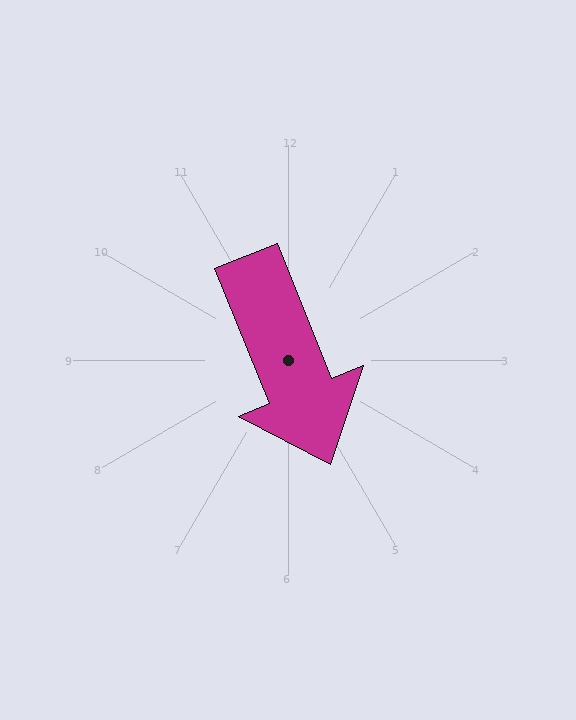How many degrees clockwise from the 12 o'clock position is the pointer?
Approximately 158 degrees.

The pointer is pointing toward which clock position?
Roughly 5 o'clock.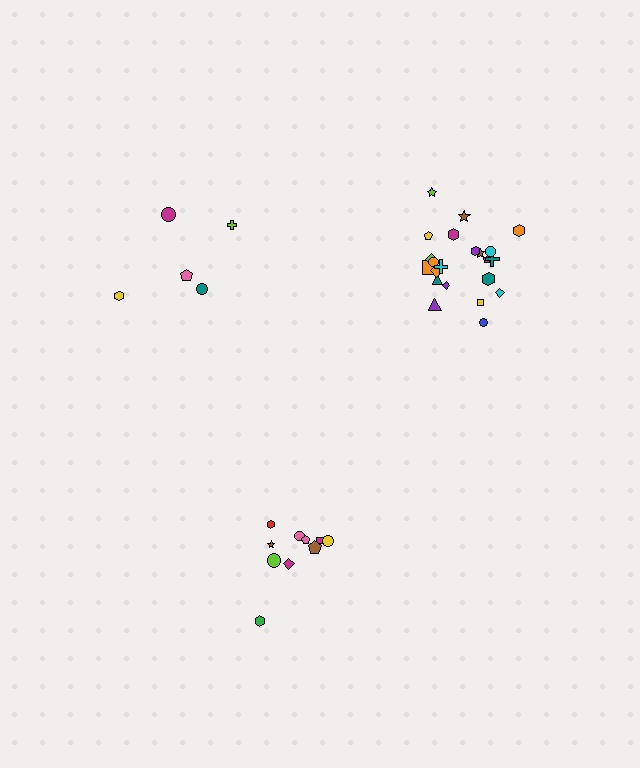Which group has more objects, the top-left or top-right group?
The top-right group.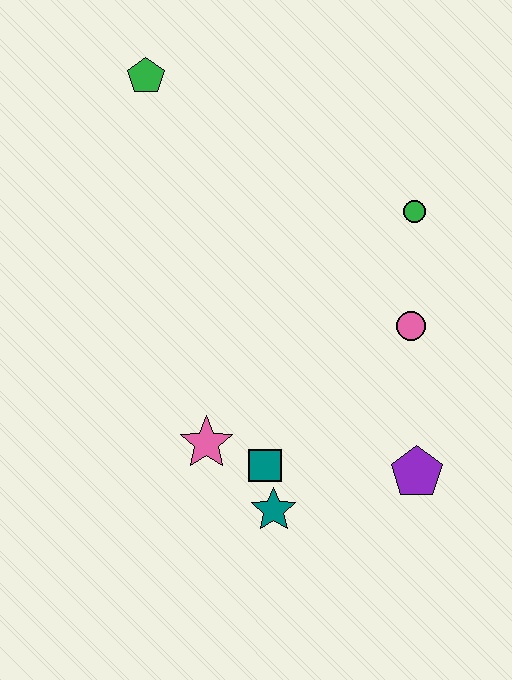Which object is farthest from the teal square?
The green pentagon is farthest from the teal square.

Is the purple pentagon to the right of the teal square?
Yes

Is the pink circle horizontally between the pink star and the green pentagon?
No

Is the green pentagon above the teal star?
Yes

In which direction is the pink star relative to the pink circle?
The pink star is to the left of the pink circle.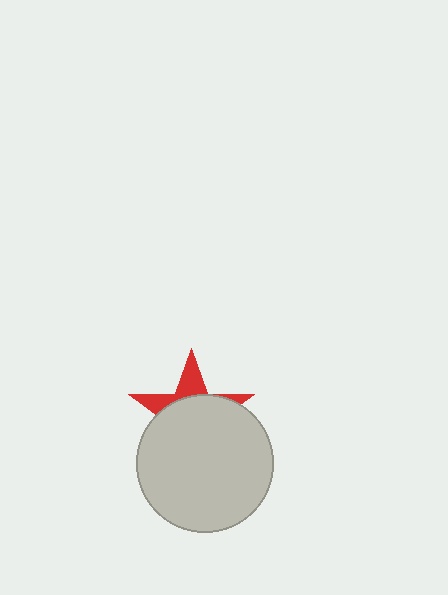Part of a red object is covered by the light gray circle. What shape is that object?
It is a star.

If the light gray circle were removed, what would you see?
You would see the complete red star.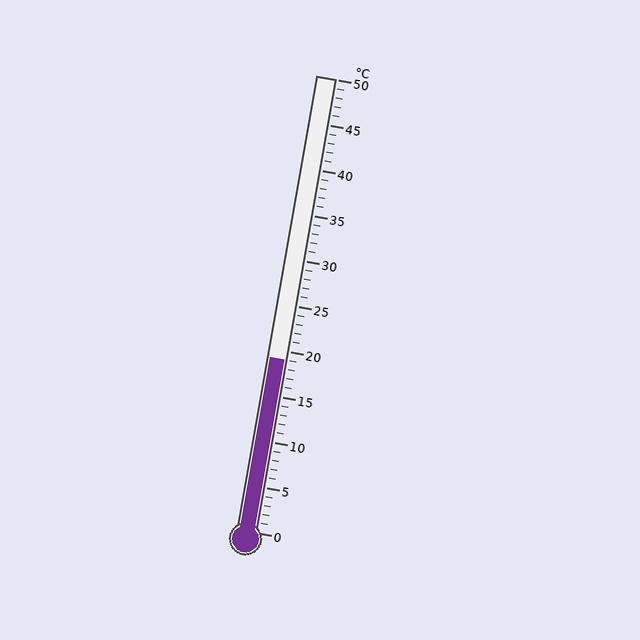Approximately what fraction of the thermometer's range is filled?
The thermometer is filled to approximately 40% of its range.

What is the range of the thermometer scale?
The thermometer scale ranges from 0°C to 50°C.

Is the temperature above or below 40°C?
The temperature is below 40°C.